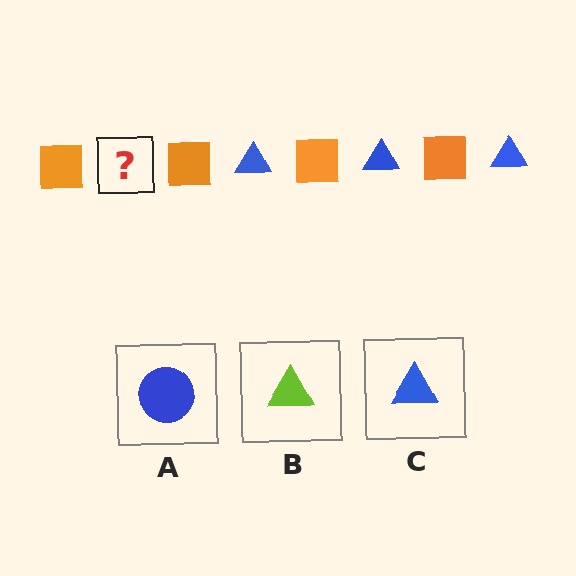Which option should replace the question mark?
Option C.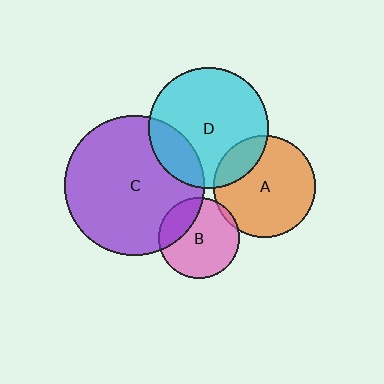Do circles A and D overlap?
Yes.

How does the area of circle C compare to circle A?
Approximately 1.9 times.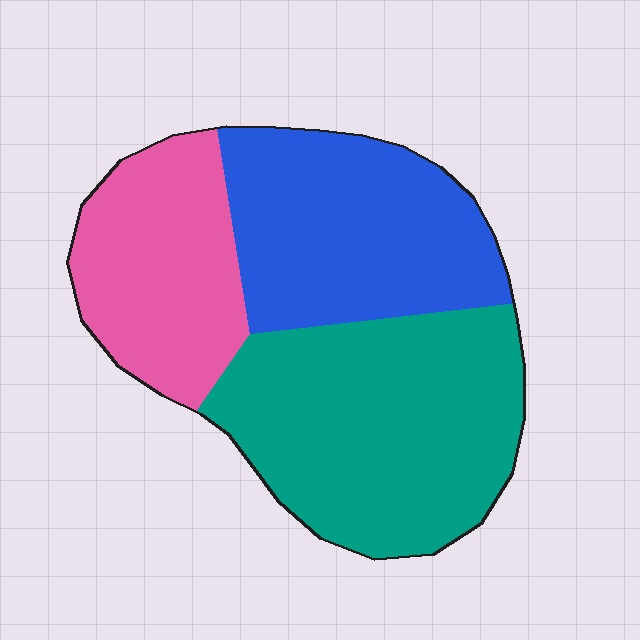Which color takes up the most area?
Teal, at roughly 45%.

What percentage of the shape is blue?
Blue takes up between a sixth and a third of the shape.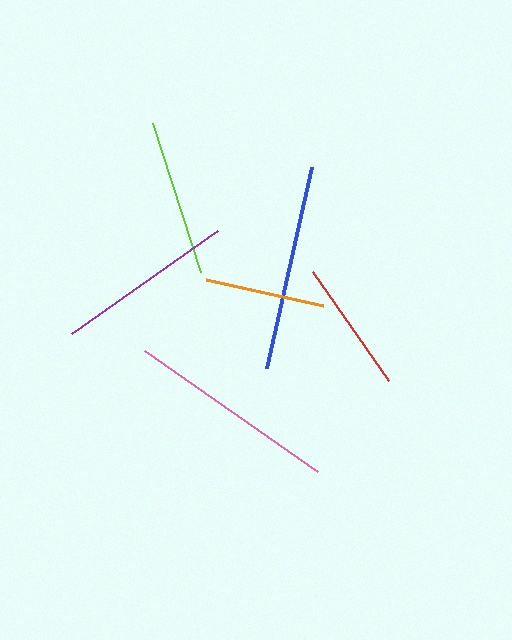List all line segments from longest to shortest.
From longest to shortest: pink, blue, purple, lime, red, orange.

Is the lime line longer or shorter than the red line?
The lime line is longer than the red line.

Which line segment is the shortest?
The orange line is the shortest at approximately 120 pixels.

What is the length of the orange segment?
The orange segment is approximately 120 pixels long.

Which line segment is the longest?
The pink line is the longest at approximately 211 pixels.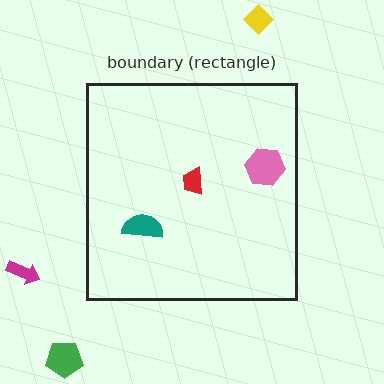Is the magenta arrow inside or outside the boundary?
Outside.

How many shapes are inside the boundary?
3 inside, 3 outside.